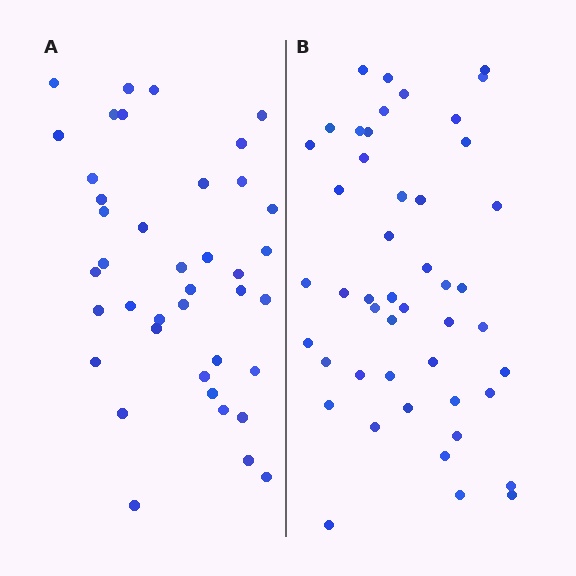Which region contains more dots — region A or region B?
Region B (the right region) has more dots.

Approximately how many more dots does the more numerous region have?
Region B has roughly 8 or so more dots than region A.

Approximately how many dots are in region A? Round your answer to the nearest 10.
About 40 dots.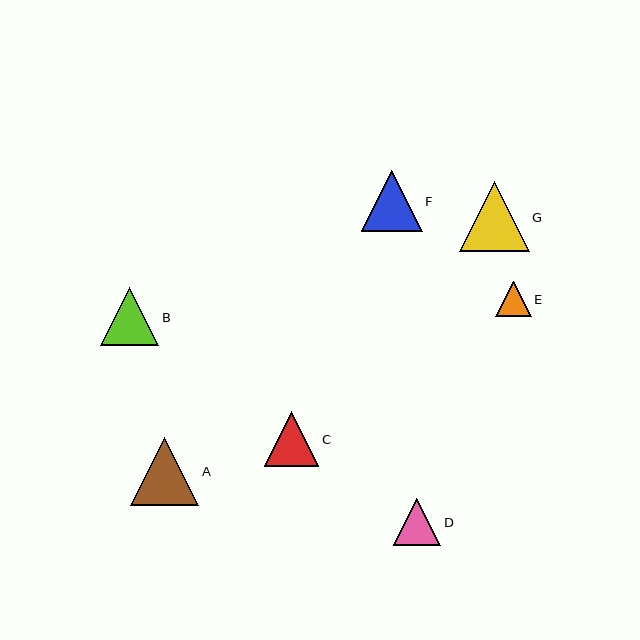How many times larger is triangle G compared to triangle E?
Triangle G is approximately 2.0 times the size of triangle E.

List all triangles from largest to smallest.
From largest to smallest: G, A, F, B, C, D, E.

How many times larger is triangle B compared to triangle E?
Triangle B is approximately 1.6 times the size of triangle E.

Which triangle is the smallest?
Triangle E is the smallest with a size of approximately 35 pixels.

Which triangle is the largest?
Triangle G is the largest with a size of approximately 70 pixels.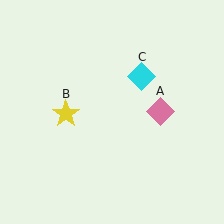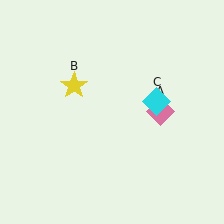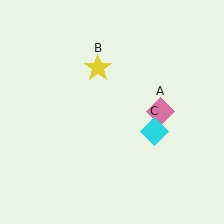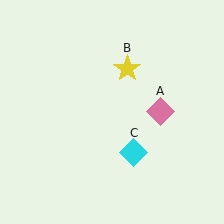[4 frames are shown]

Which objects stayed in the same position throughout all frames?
Pink diamond (object A) remained stationary.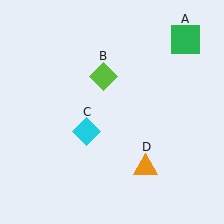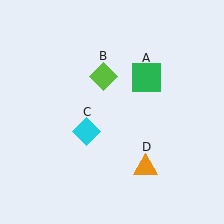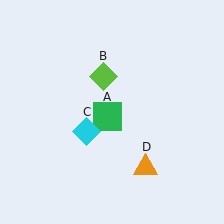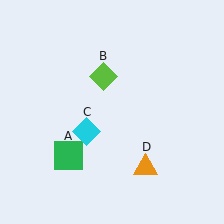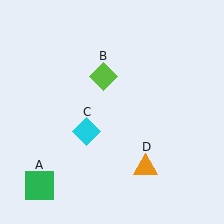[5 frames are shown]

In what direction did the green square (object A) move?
The green square (object A) moved down and to the left.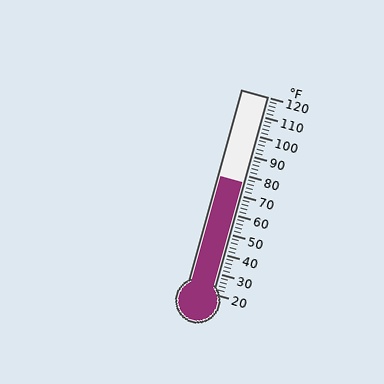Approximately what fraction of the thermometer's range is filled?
The thermometer is filled to approximately 55% of its range.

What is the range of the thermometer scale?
The thermometer scale ranges from 20°F to 120°F.